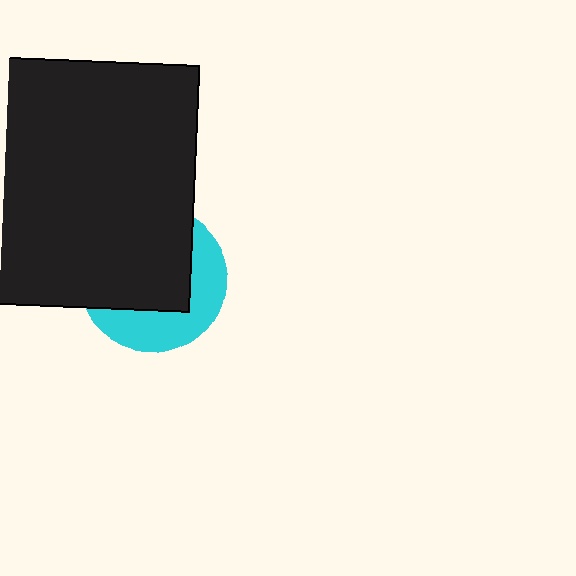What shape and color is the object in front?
The object in front is a black square.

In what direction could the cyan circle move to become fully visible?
The cyan circle could move toward the lower-right. That would shift it out from behind the black square entirely.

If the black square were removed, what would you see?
You would see the complete cyan circle.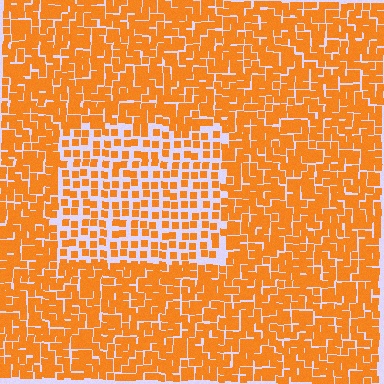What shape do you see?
I see a rectangle.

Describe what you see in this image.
The image contains small orange elements arranged at two different densities. A rectangle-shaped region is visible where the elements are less densely packed than the surrounding area.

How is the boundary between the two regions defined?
The boundary is defined by a change in element density (approximately 1.9x ratio). All elements are the same color, size, and shape.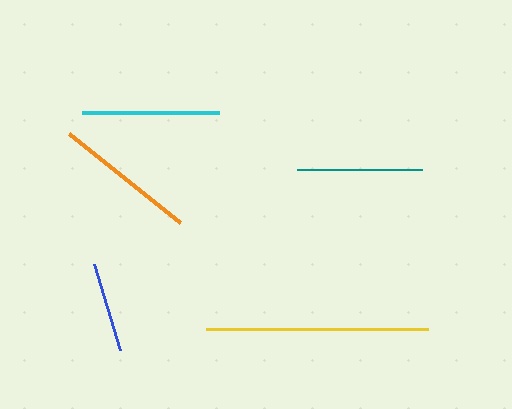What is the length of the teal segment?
The teal segment is approximately 125 pixels long.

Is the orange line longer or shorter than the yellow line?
The yellow line is longer than the orange line.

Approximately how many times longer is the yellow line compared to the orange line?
The yellow line is approximately 1.6 times the length of the orange line.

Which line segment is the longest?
The yellow line is the longest at approximately 222 pixels.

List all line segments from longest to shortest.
From longest to shortest: yellow, orange, cyan, teal, blue.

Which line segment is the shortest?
The blue line is the shortest at approximately 90 pixels.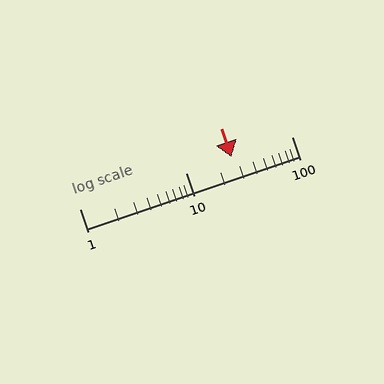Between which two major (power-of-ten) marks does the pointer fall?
The pointer is between 10 and 100.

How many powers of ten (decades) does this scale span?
The scale spans 2 decades, from 1 to 100.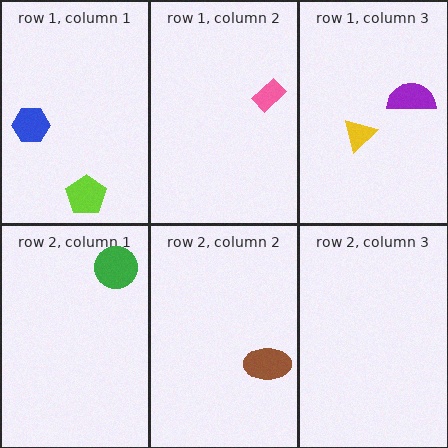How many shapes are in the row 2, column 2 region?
1.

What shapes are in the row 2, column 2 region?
The brown ellipse.